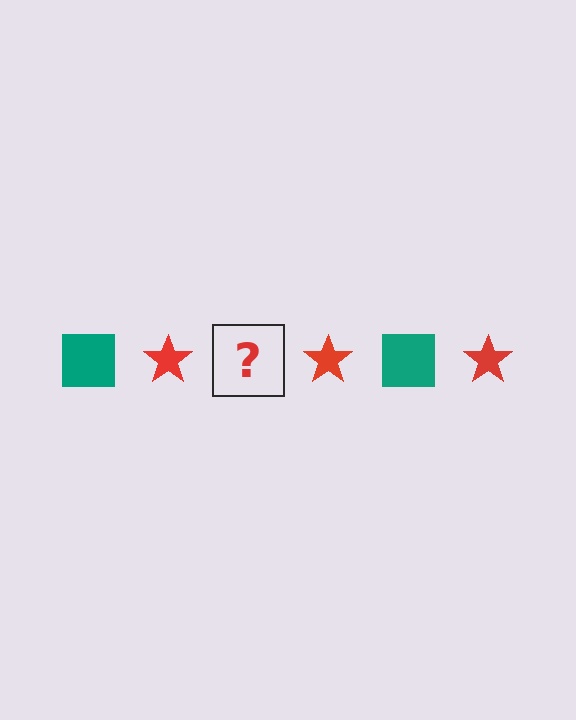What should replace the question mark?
The question mark should be replaced with a teal square.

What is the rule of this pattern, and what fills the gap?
The rule is that the pattern alternates between teal square and red star. The gap should be filled with a teal square.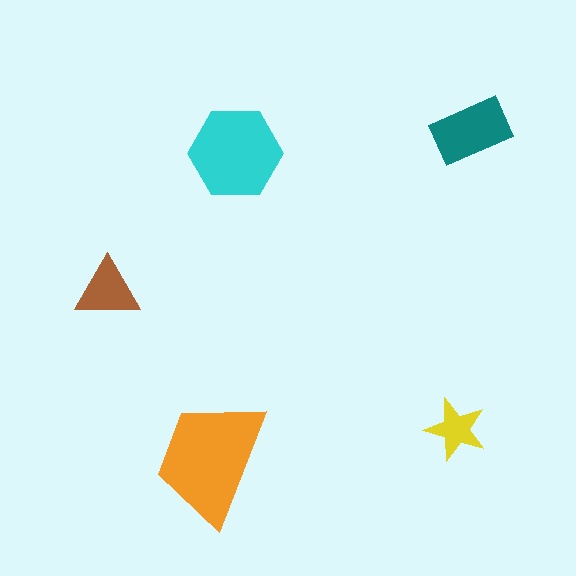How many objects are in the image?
There are 5 objects in the image.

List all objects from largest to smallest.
The orange trapezoid, the cyan hexagon, the teal rectangle, the brown triangle, the yellow star.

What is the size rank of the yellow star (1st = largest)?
5th.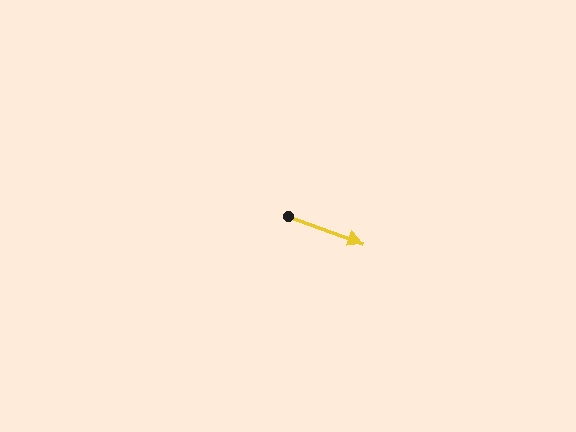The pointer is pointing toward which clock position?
Roughly 4 o'clock.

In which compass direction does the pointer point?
East.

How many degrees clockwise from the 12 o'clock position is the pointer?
Approximately 110 degrees.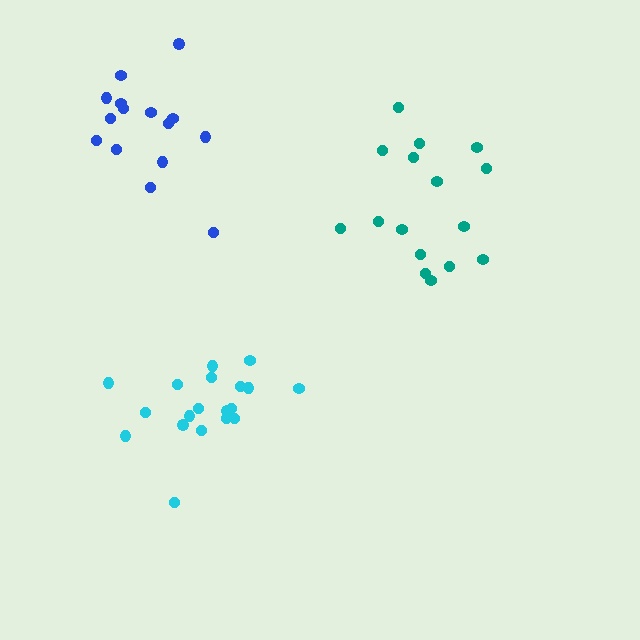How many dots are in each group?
Group 1: 15 dots, Group 2: 16 dots, Group 3: 19 dots (50 total).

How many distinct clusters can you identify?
There are 3 distinct clusters.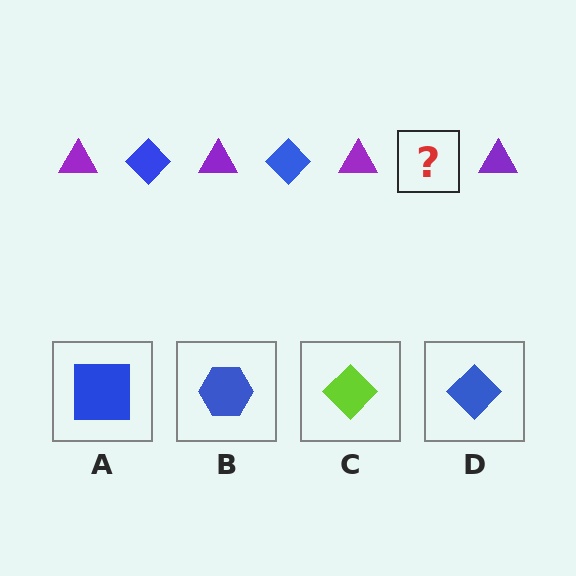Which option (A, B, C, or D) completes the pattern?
D.